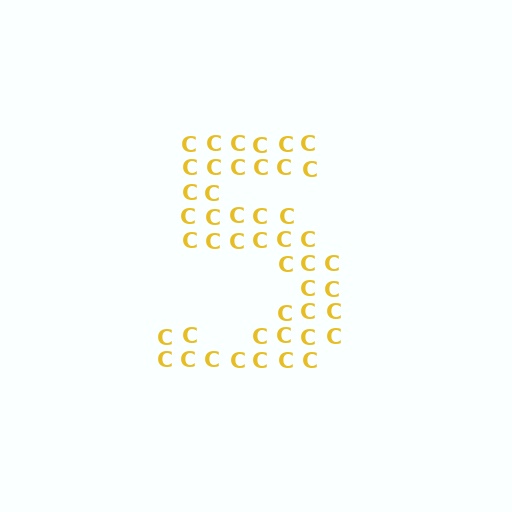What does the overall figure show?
The overall figure shows the digit 5.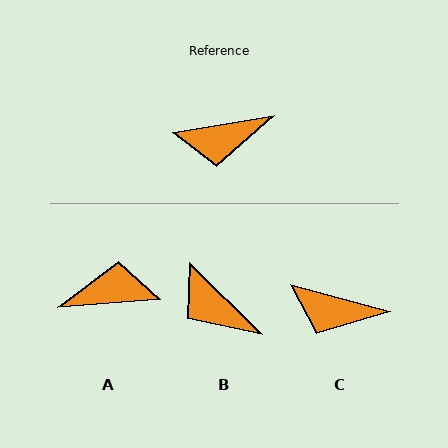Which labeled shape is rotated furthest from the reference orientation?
A, about 175 degrees away.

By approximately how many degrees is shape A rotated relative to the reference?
Approximately 175 degrees counter-clockwise.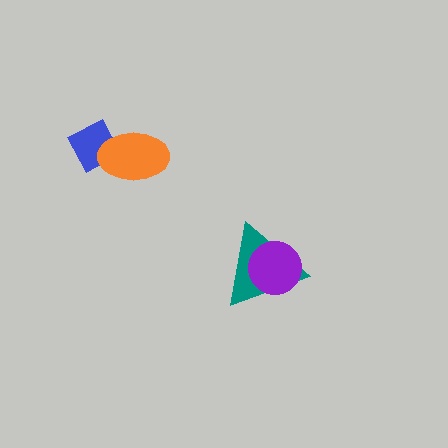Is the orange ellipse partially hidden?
No, no other shape covers it.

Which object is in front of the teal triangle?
The purple circle is in front of the teal triangle.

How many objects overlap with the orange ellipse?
1 object overlaps with the orange ellipse.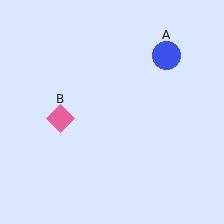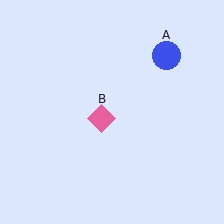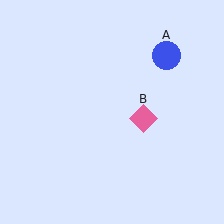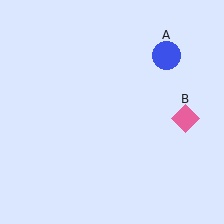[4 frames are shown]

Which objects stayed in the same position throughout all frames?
Blue circle (object A) remained stationary.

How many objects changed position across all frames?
1 object changed position: pink diamond (object B).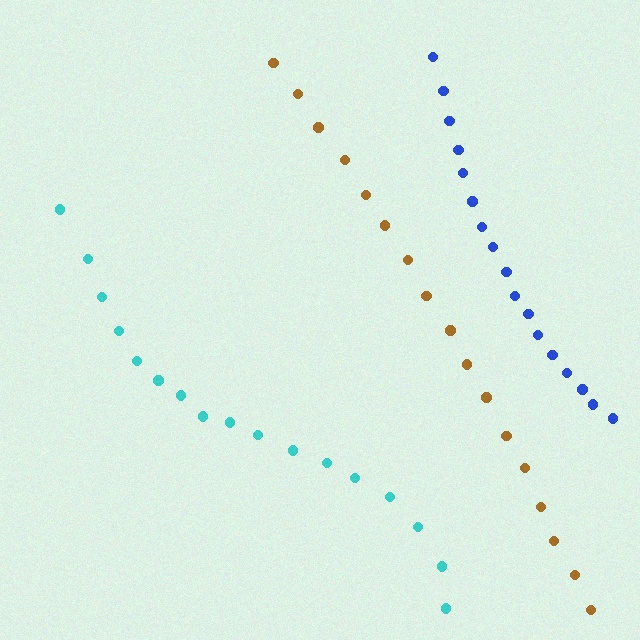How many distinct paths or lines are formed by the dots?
There are 3 distinct paths.